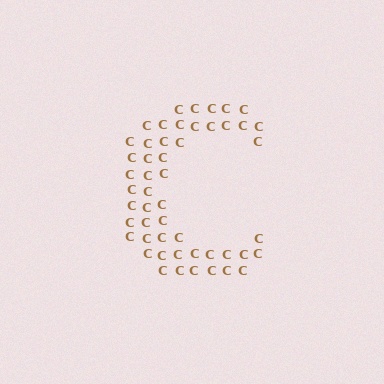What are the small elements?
The small elements are letter C's.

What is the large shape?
The large shape is the letter C.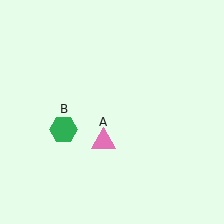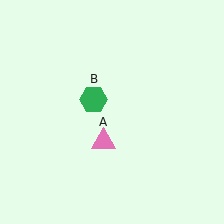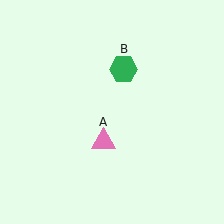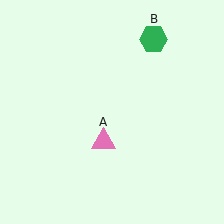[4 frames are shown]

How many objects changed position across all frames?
1 object changed position: green hexagon (object B).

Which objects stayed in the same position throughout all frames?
Pink triangle (object A) remained stationary.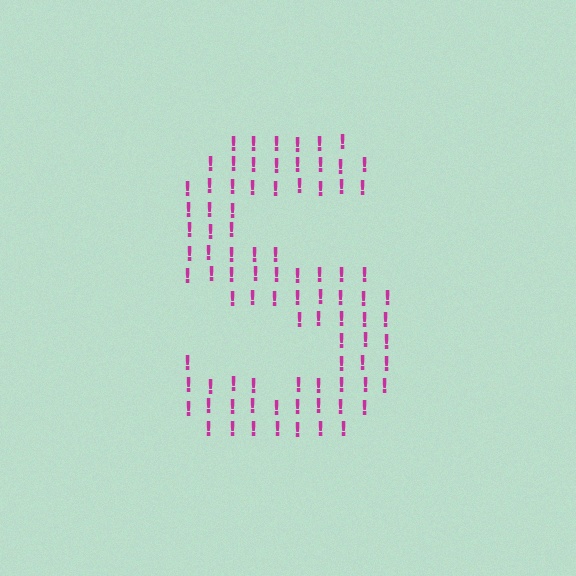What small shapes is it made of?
It is made of small exclamation marks.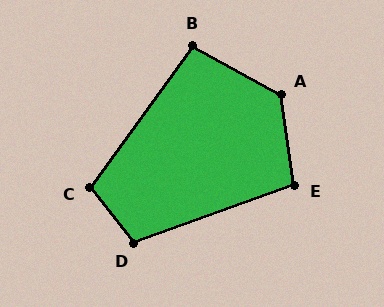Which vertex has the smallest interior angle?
B, at approximately 98 degrees.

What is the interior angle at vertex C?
Approximately 106 degrees (obtuse).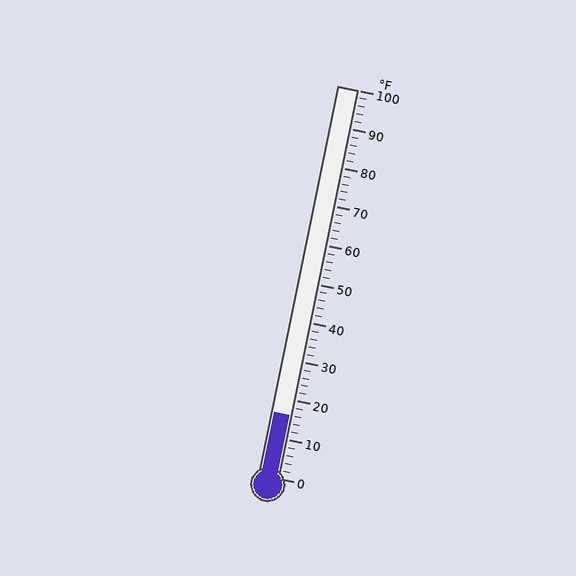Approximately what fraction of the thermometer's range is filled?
The thermometer is filled to approximately 15% of its range.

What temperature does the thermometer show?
The thermometer shows approximately 16°F.